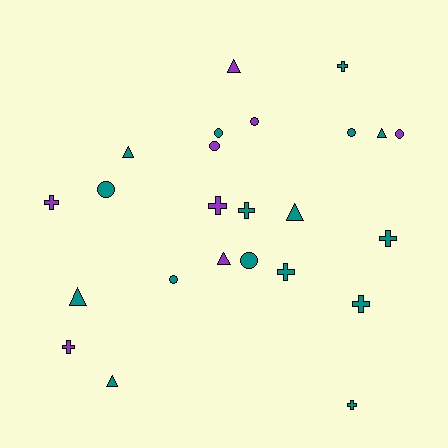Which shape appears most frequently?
Cross, with 9 objects.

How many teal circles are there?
There are 5 teal circles.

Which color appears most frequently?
Teal, with 16 objects.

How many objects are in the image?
There are 24 objects.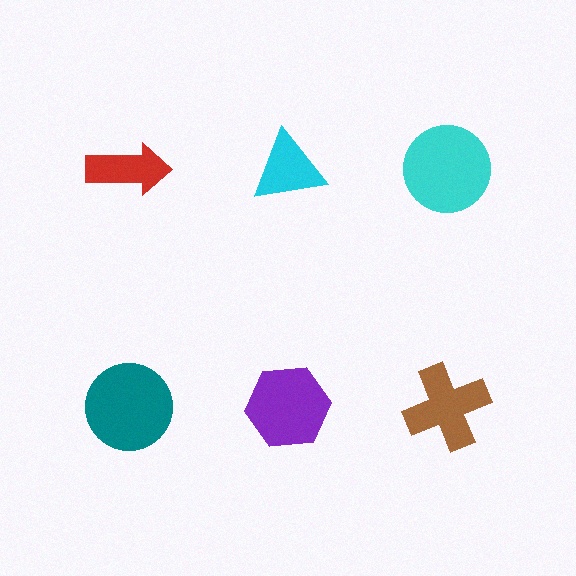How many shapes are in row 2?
3 shapes.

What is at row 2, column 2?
A purple hexagon.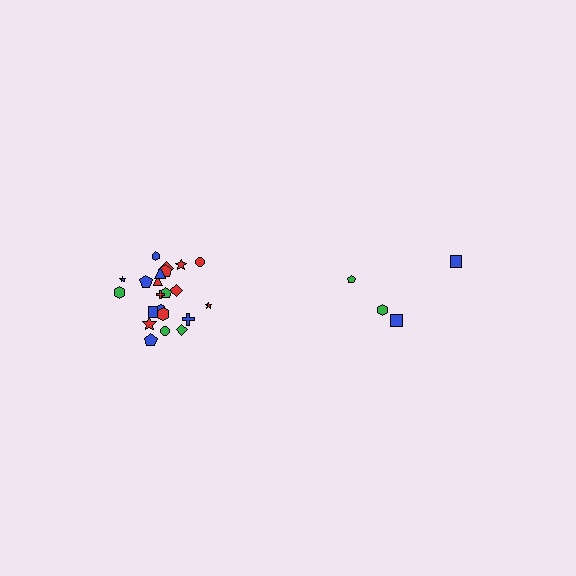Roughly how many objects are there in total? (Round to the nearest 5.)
Roughly 25 objects in total.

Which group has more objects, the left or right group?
The left group.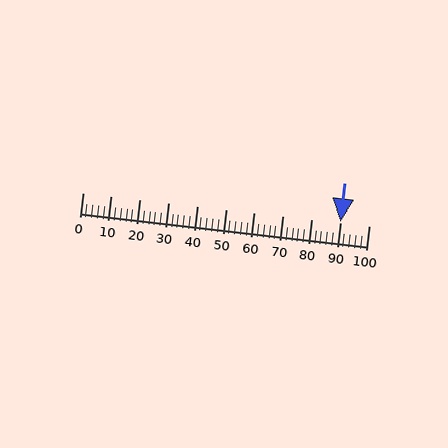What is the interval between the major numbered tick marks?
The major tick marks are spaced 10 units apart.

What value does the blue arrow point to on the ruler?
The blue arrow points to approximately 90.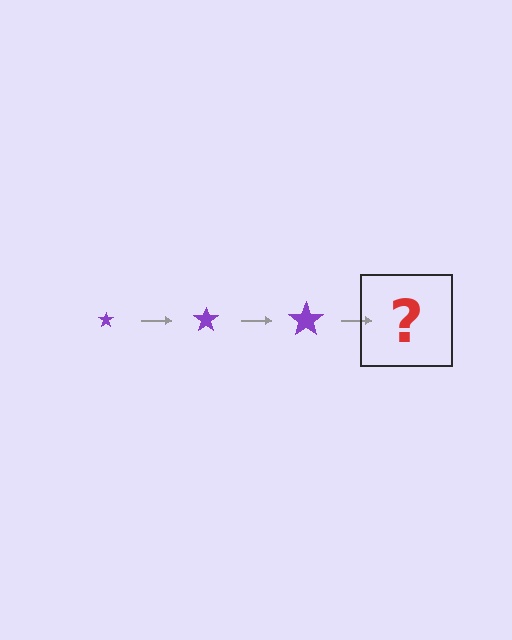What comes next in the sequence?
The next element should be a purple star, larger than the previous one.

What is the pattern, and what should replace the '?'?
The pattern is that the star gets progressively larger each step. The '?' should be a purple star, larger than the previous one.